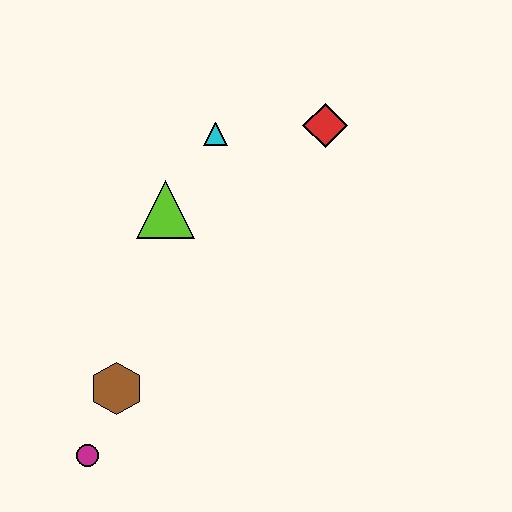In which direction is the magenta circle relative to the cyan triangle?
The magenta circle is below the cyan triangle.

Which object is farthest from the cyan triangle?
The magenta circle is farthest from the cyan triangle.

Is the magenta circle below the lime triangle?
Yes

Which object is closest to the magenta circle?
The brown hexagon is closest to the magenta circle.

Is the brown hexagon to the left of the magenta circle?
No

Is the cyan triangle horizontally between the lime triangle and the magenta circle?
No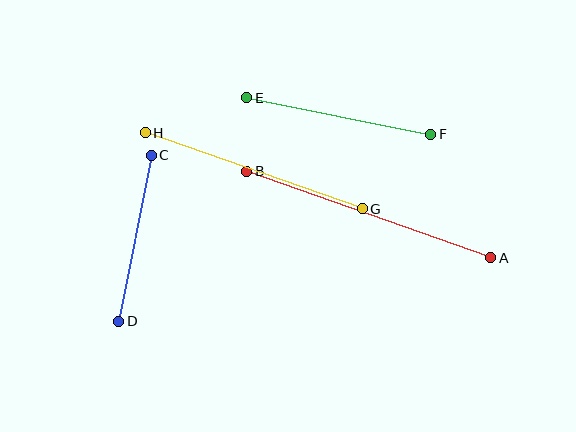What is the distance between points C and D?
The distance is approximately 169 pixels.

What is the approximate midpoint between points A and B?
The midpoint is at approximately (369, 215) pixels.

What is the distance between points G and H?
The distance is approximately 230 pixels.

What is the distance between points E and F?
The distance is approximately 187 pixels.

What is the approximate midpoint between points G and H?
The midpoint is at approximately (254, 171) pixels.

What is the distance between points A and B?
The distance is approximately 259 pixels.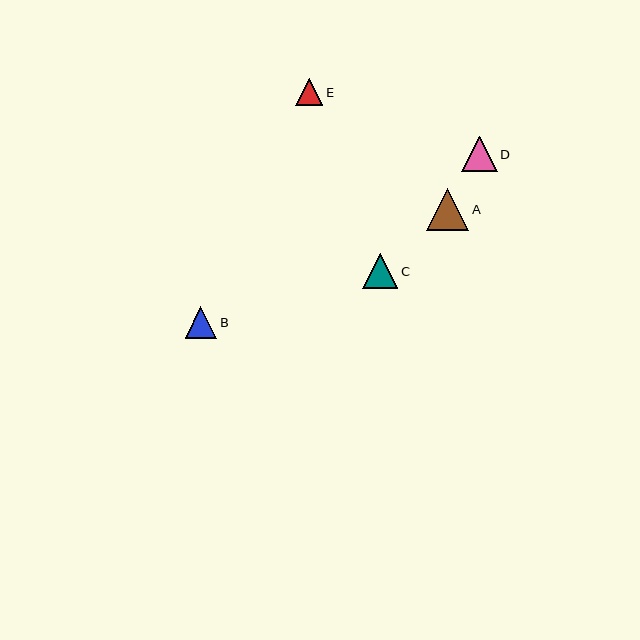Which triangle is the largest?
Triangle A is the largest with a size of approximately 42 pixels.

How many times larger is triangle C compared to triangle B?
Triangle C is approximately 1.1 times the size of triangle B.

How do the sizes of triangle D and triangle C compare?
Triangle D and triangle C are approximately the same size.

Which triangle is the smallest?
Triangle E is the smallest with a size of approximately 27 pixels.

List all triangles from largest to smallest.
From largest to smallest: A, D, C, B, E.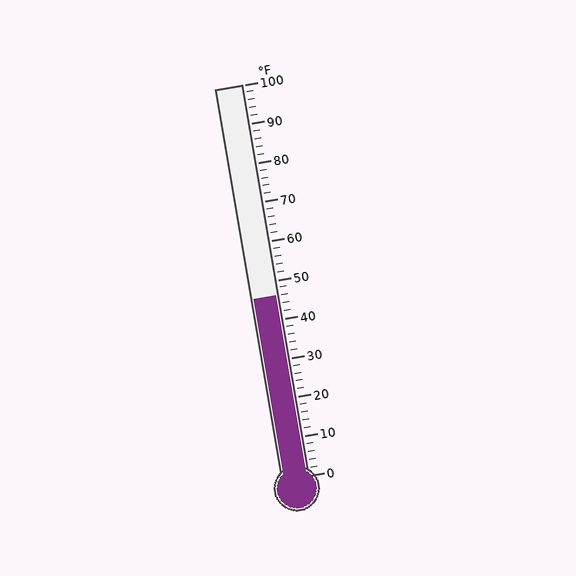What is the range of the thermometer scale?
The thermometer scale ranges from 0°F to 100°F.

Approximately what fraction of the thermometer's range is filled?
The thermometer is filled to approximately 45% of its range.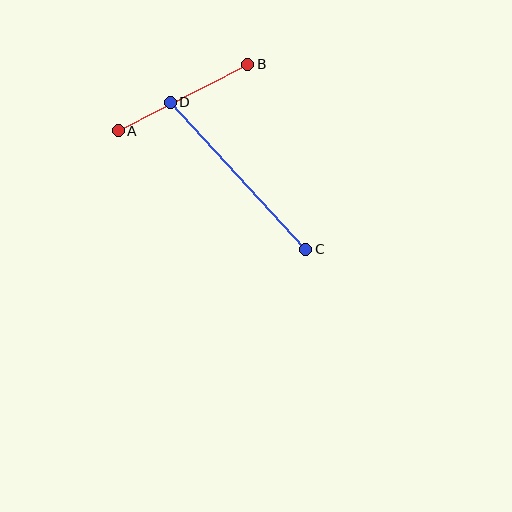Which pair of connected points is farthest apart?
Points C and D are farthest apart.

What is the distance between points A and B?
The distance is approximately 146 pixels.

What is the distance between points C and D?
The distance is approximately 200 pixels.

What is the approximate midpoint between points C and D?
The midpoint is at approximately (238, 176) pixels.